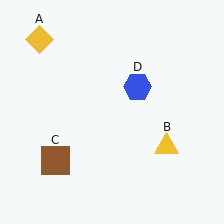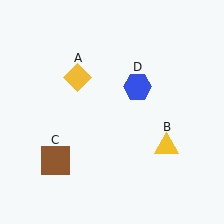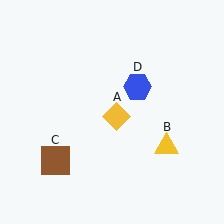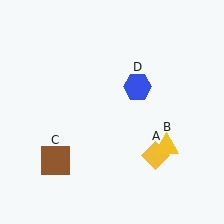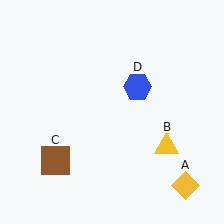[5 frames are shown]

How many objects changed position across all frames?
1 object changed position: yellow diamond (object A).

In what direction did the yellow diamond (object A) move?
The yellow diamond (object A) moved down and to the right.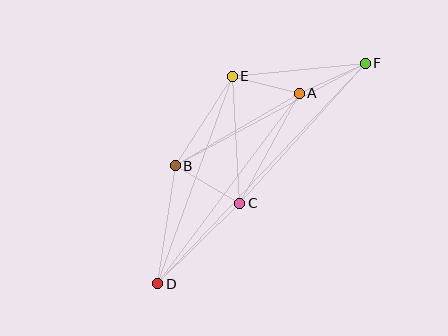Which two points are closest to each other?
Points A and E are closest to each other.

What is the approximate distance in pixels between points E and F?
The distance between E and F is approximately 134 pixels.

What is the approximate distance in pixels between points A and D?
The distance between A and D is approximately 237 pixels.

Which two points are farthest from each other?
Points D and F are farthest from each other.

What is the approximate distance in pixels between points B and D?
The distance between B and D is approximately 119 pixels.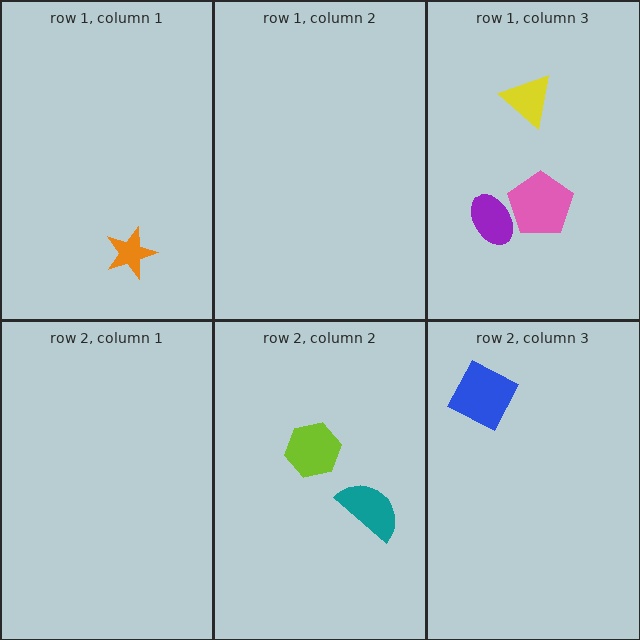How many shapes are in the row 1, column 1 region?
1.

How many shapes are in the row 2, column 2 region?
2.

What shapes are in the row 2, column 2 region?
The teal semicircle, the lime hexagon.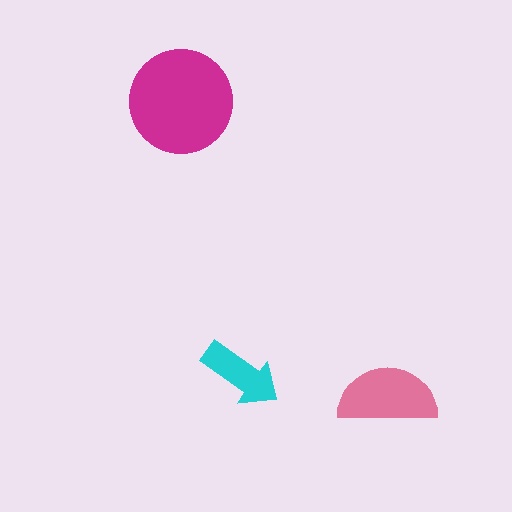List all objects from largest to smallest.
The magenta circle, the pink semicircle, the cyan arrow.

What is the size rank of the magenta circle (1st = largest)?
1st.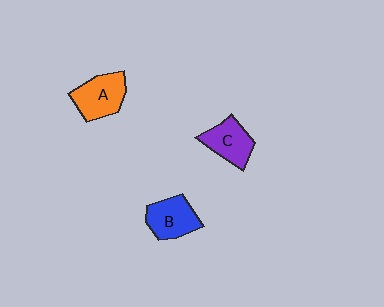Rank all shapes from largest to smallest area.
From largest to smallest: A (orange), B (blue), C (purple).